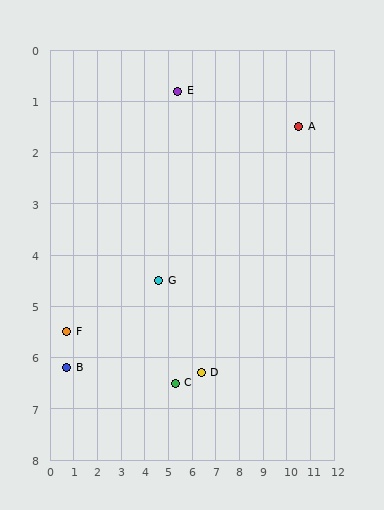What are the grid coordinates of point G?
Point G is at approximately (4.6, 4.5).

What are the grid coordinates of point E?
Point E is at approximately (5.4, 0.8).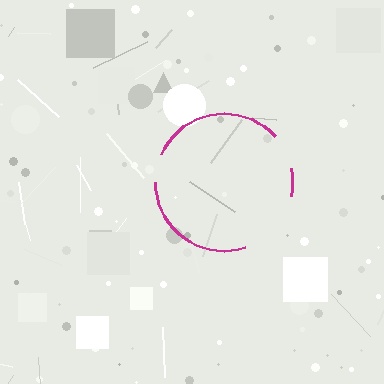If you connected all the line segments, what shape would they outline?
They would outline a circle.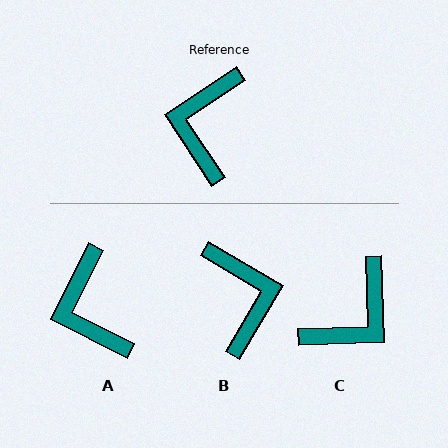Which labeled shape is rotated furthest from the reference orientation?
B, about 154 degrees away.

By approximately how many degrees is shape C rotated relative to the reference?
Approximately 149 degrees counter-clockwise.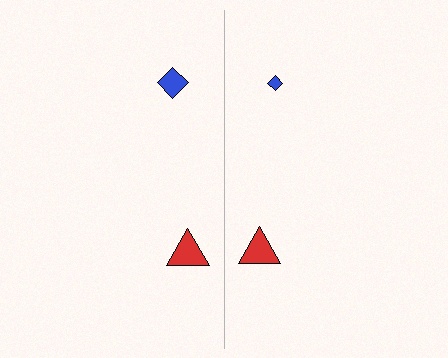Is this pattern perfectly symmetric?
No, the pattern is not perfectly symmetric. The blue diamond on the right side has a different size than its mirror counterpart.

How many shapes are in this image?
There are 4 shapes in this image.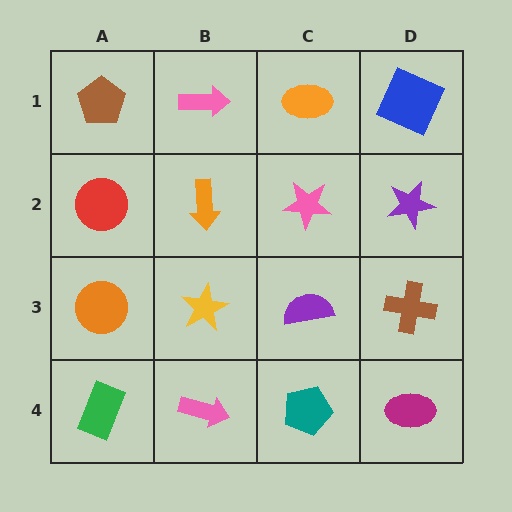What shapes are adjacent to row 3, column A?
A red circle (row 2, column A), a green rectangle (row 4, column A), a yellow star (row 3, column B).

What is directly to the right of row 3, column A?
A yellow star.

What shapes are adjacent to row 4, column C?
A purple semicircle (row 3, column C), a pink arrow (row 4, column B), a magenta ellipse (row 4, column D).